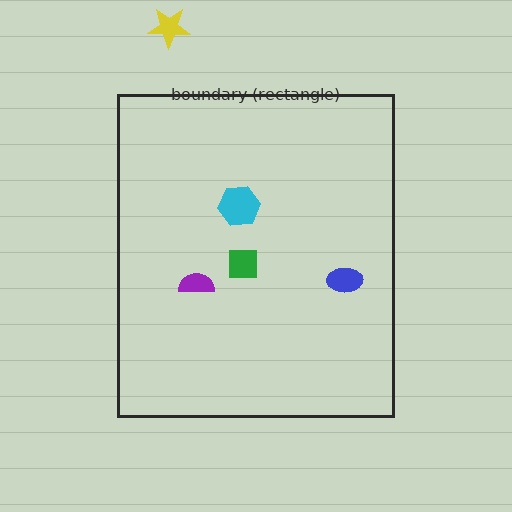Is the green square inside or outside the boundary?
Inside.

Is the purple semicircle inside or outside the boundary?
Inside.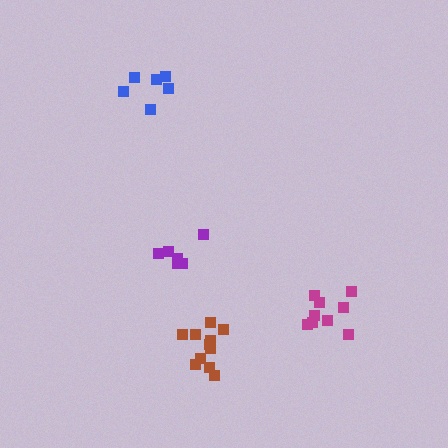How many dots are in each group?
Group 1: 6 dots, Group 2: 11 dots, Group 3: 6 dots, Group 4: 9 dots (32 total).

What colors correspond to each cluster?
The clusters are colored: purple, brown, blue, magenta.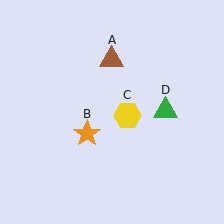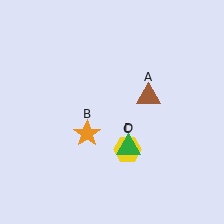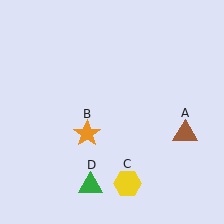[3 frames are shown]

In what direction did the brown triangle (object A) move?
The brown triangle (object A) moved down and to the right.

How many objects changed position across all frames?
3 objects changed position: brown triangle (object A), yellow hexagon (object C), green triangle (object D).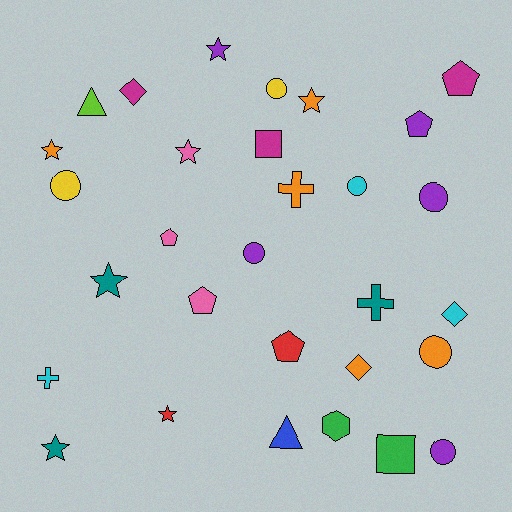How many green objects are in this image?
There are 2 green objects.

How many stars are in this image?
There are 7 stars.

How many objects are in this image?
There are 30 objects.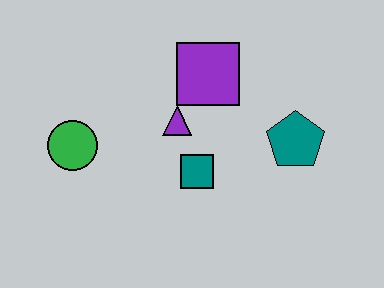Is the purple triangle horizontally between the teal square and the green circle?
Yes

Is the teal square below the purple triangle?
Yes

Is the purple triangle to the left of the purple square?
Yes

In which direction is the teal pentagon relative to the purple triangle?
The teal pentagon is to the right of the purple triangle.